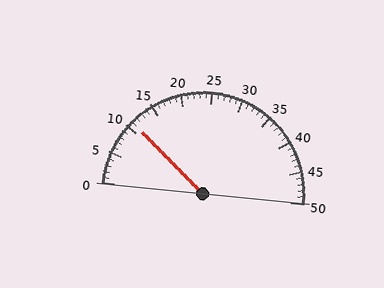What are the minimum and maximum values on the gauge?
The gauge ranges from 0 to 50.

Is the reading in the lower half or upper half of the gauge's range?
The reading is in the lower half of the range (0 to 50).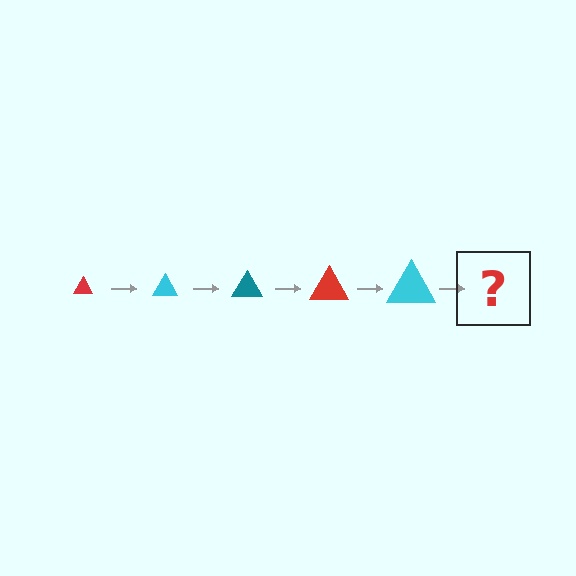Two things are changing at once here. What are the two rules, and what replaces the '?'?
The two rules are that the triangle grows larger each step and the color cycles through red, cyan, and teal. The '?' should be a teal triangle, larger than the previous one.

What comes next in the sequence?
The next element should be a teal triangle, larger than the previous one.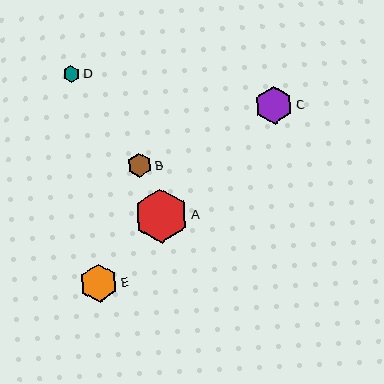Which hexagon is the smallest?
Hexagon D is the smallest with a size of approximately 17 pixels.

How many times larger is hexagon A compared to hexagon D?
Hexagon A is approximately 3.3 times the size of hexagon D.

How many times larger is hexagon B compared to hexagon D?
Hexagon B is approximately 1.5 times the size of hexagon D.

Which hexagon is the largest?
Hexagon A is the largest with a size of approximately 54 pixels.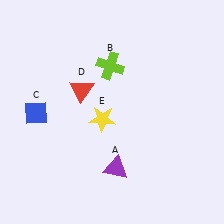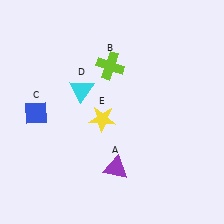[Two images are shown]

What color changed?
The triangle (D) changed from red in Image 1 to cyan in Image 2.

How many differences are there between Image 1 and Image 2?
There is 1 difference between the two images.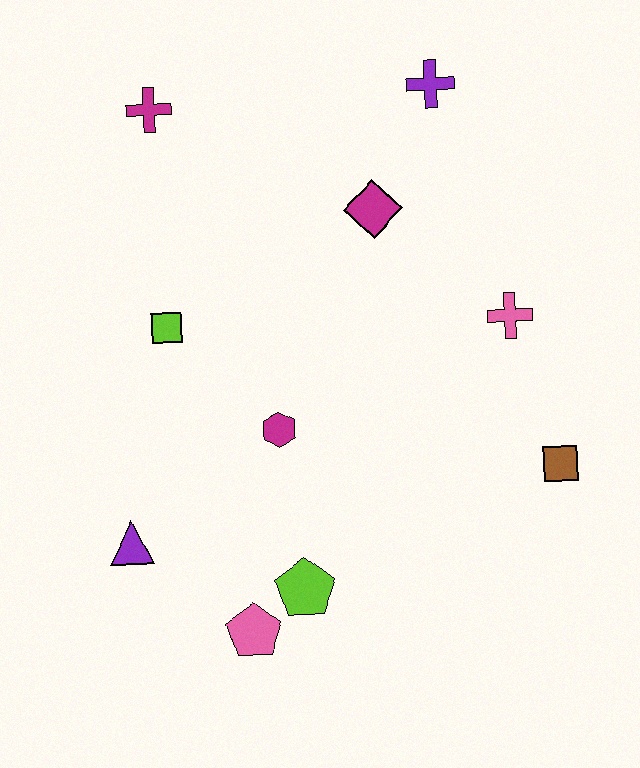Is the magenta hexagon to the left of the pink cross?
Yes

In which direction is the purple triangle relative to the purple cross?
The purple triangle is below the purple cross.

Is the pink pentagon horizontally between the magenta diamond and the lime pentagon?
No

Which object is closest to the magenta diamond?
The purple cross is closest to the magenta diamond.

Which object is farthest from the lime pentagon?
The purple cross is farthest from the lime pentagon.